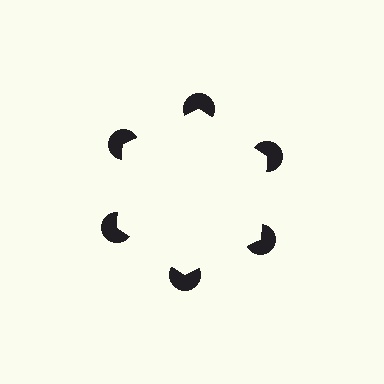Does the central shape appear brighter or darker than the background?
It typically appears slightly brighter than the background, even though no actual brightness change is drawn.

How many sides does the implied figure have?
6 sides.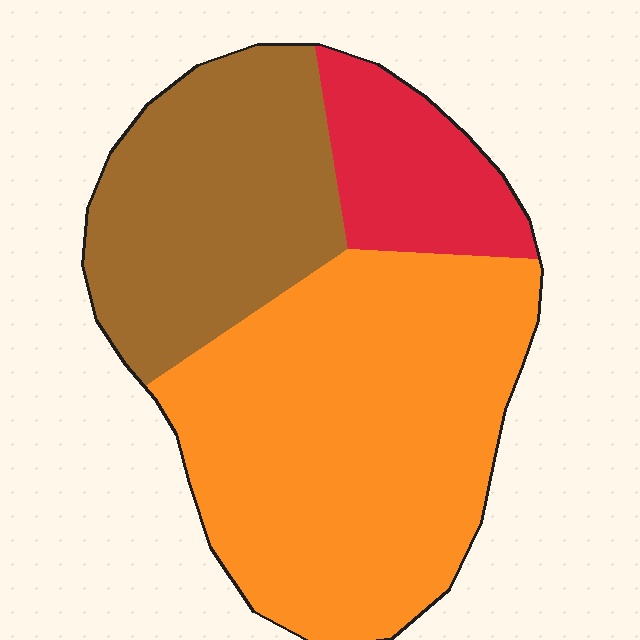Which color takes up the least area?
Red, at roughly 15%.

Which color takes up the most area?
Orange, at roughly 55%.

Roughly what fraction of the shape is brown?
Brown takes up about one third (1/3) of the shape.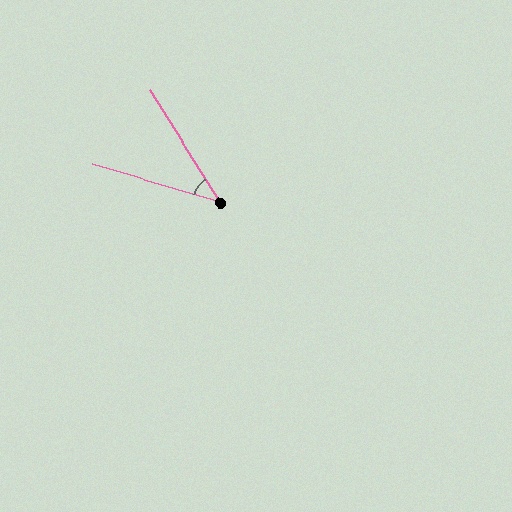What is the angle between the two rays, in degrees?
Approximately 41 degrees.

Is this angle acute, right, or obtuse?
It is acute.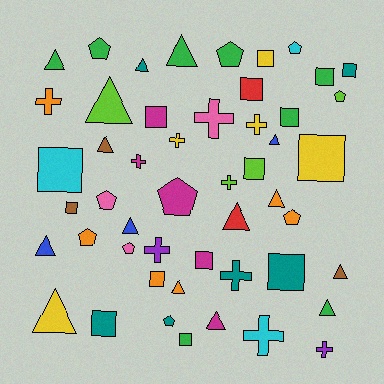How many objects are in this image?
There are 50 objects.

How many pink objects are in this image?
There are 3 pink objects.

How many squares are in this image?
There are 15 squares.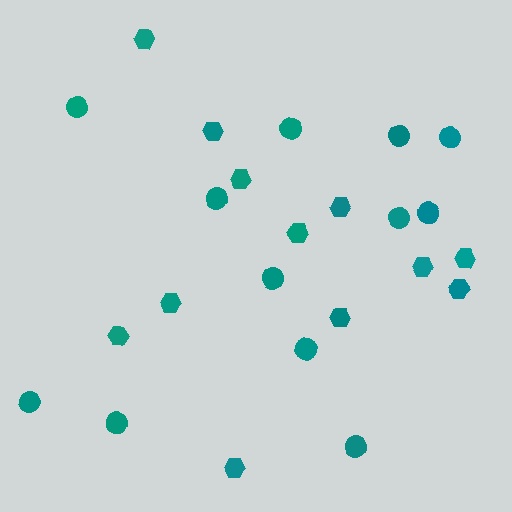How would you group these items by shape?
There are 2 groups: one group of hexagons (12) and one group of circles (12).